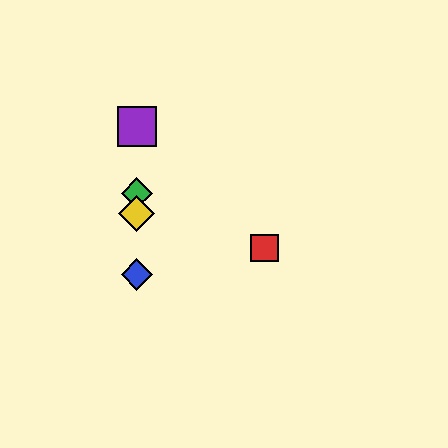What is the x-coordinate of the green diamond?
The green diamond is at x≈137.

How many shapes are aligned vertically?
4 shapes (the blue diamond, the green diamond, the yellow diamond, the purple square) are aligned vertically.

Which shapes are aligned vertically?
The blue diamond, the green diamond, the yellow diamond, the purple square are aligned vertically.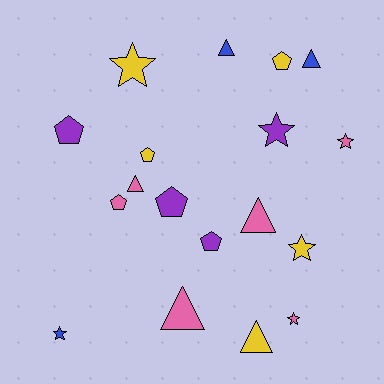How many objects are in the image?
There are 18 objects.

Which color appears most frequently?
Pink, with 6 objects.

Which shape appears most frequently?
Star, with 6 objects.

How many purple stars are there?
There is 1 purple star.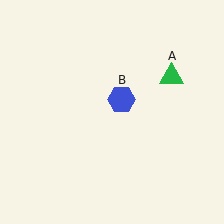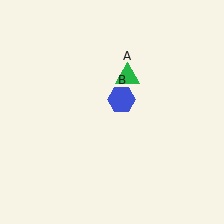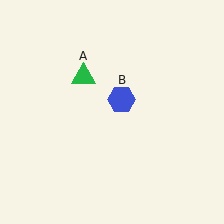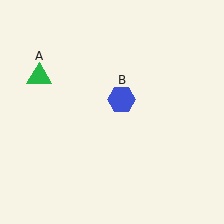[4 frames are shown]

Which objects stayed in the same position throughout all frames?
Blue hexagon (object B) remained stationary.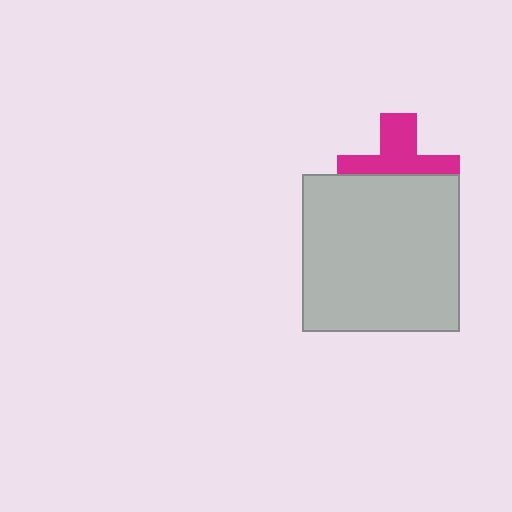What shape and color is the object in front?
The object in front is a light gray square.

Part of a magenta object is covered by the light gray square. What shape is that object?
It is a cross.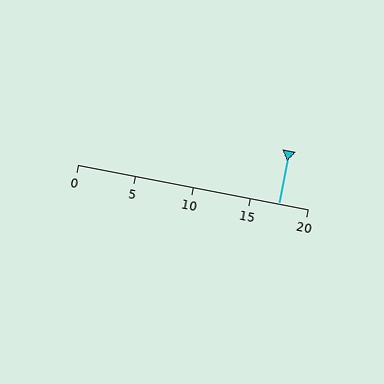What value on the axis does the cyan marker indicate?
The marker indicates approximately 17.5.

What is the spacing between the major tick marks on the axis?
The major ticks are spaced 5 apart.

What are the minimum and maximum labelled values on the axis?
The axis runs from 0 to 20.